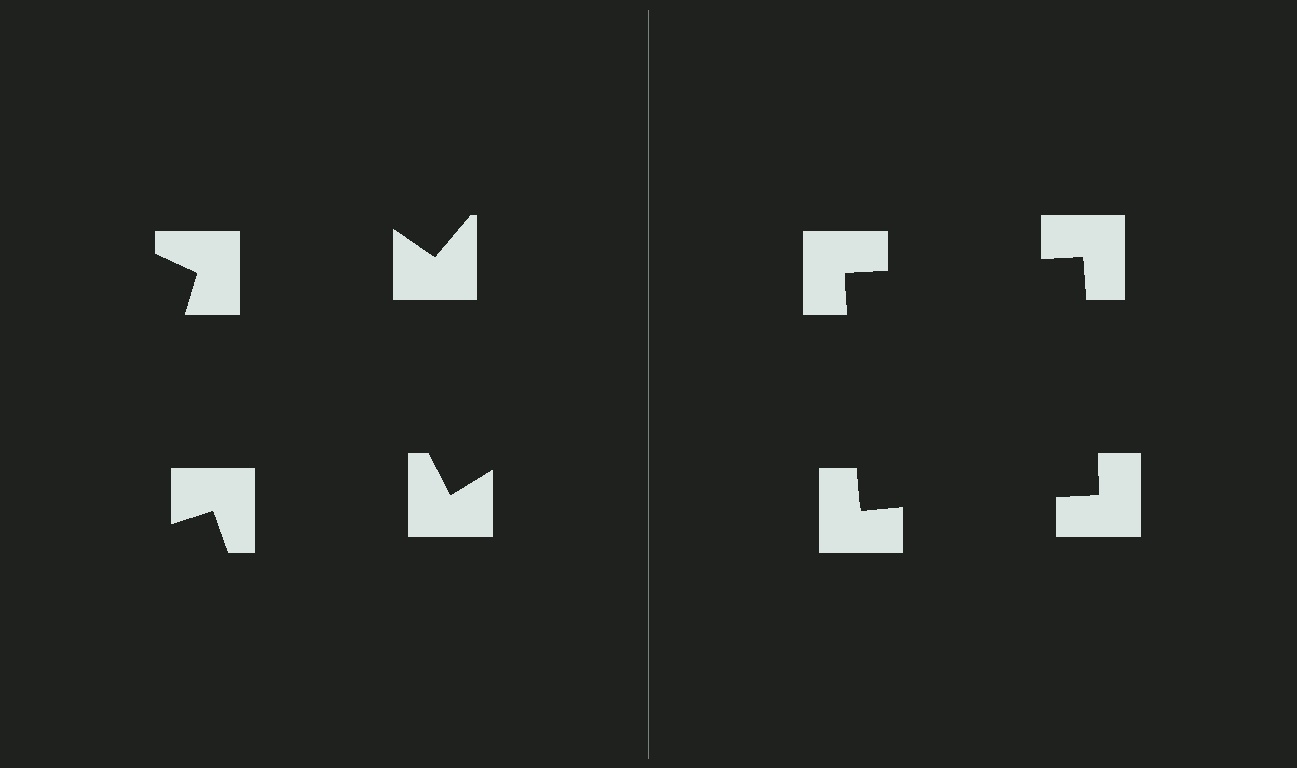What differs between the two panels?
The notched squares are positioned identically on both sides; only the wedge orientations differ. On the right they align to a square; on the left they are misaligned.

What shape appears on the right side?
An illusory square.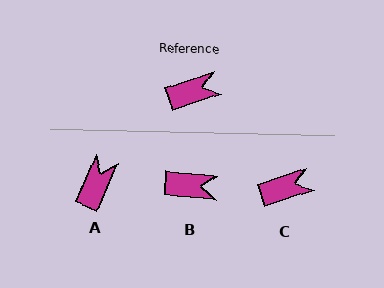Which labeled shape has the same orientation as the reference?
C.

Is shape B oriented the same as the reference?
No, it is off by about 23 degrees.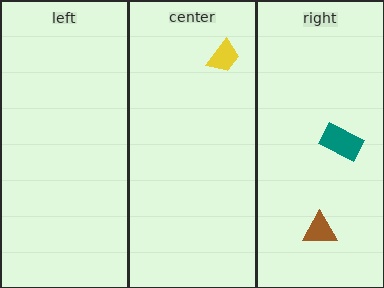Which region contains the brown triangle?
The right region.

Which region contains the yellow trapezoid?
The center region.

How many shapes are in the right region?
2.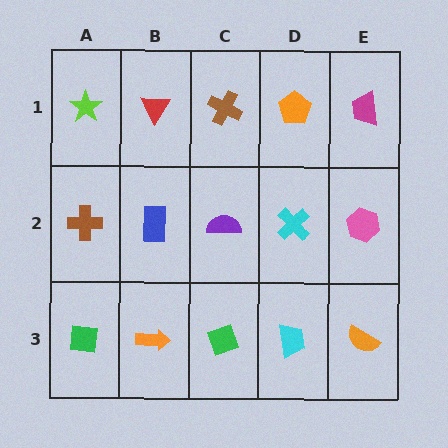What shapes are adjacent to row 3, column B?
A blue rectangle (row 2, column B), a green square (row 3, column A), a green diamond (row 3, column C).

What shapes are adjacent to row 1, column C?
A purple semicircle (row 2, column C), a red triangle (row 1, column B), an orange pentagon (row 1, column D).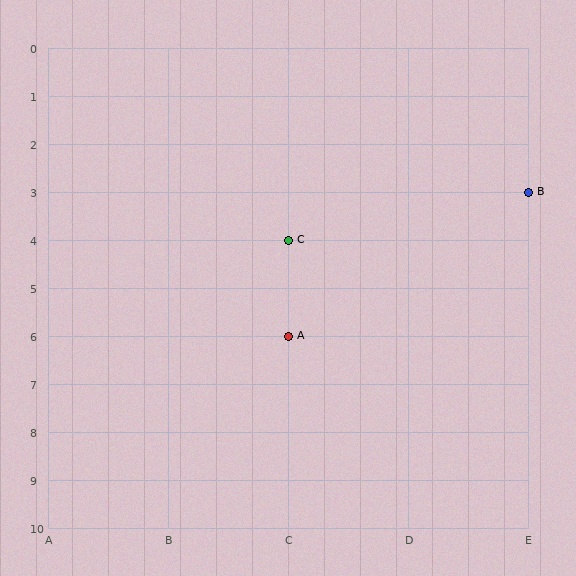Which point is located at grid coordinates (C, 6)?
Point A is at (C, 6).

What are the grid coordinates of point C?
Point C is at grid coordinates (C, 4).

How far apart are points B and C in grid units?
Points B and C are 2 columns and 1 row apart (about 2.2 grid units diagonally).